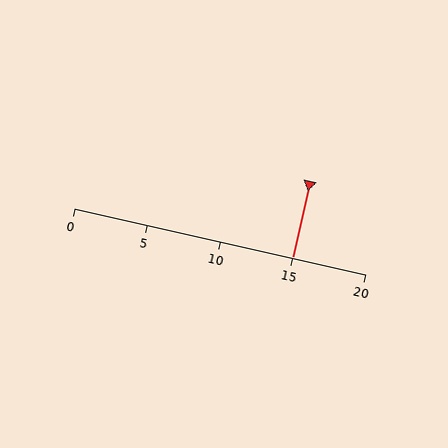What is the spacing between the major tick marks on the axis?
The major ticks are spaced 5 apart.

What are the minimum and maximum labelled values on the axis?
The axis runs from 0 to 20.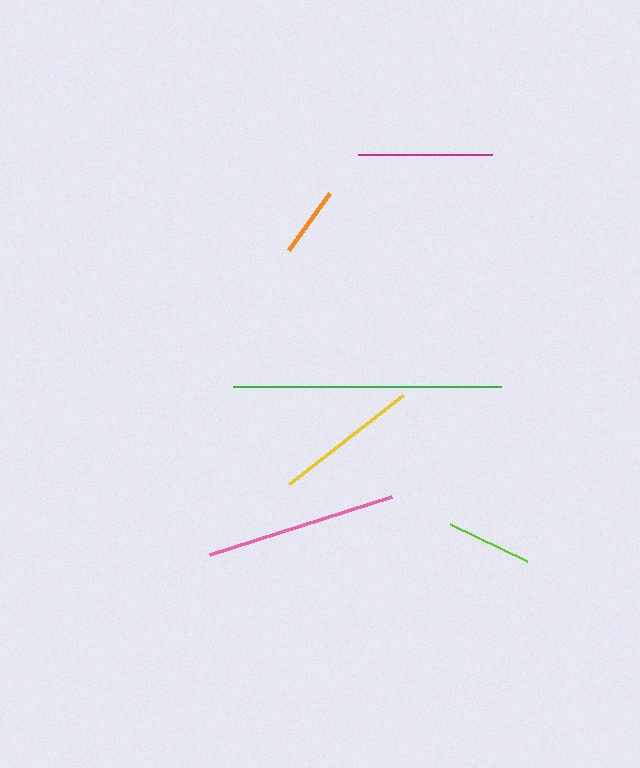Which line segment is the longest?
The green line is the longest at approximately 268 pixels.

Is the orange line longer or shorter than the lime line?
The lime line is longer than the orange line.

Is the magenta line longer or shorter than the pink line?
The pink line is longer than the magenta line.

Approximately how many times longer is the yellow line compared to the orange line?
The yellow line is approximately 2.1 times the length of the orange line.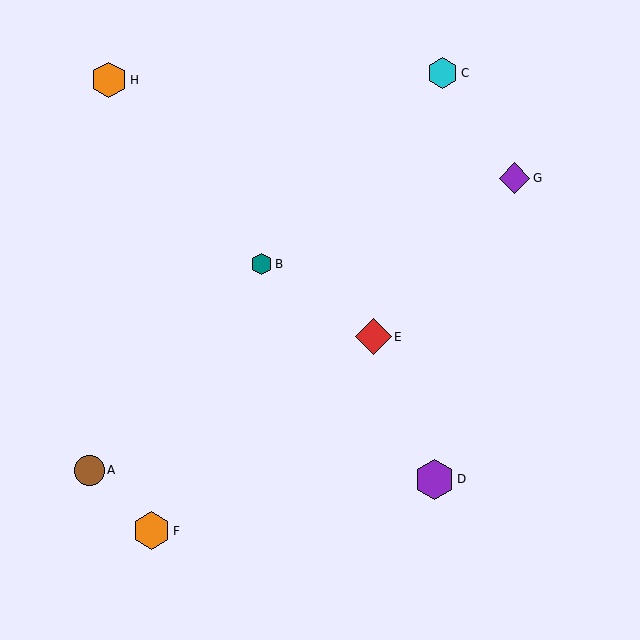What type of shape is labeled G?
Shape G is a purple diamond.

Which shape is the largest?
The purple hexagon (labeled D) is the largest.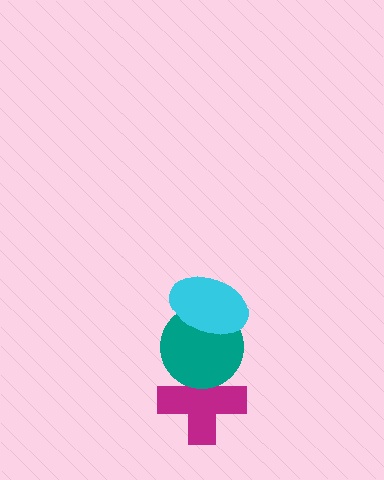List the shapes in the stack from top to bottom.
From top to bottom: the cyan ellipse, the teal circle, the magenta cross.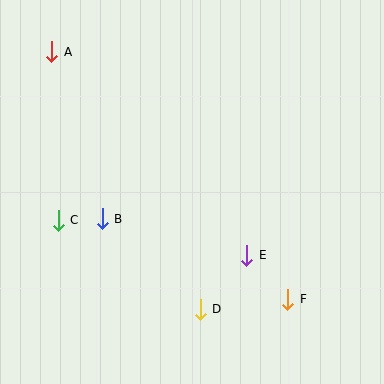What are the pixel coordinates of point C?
Point C is at (58, 220).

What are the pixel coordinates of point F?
Point F is at (288, 299).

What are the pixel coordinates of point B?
Point B is at (102, 219).